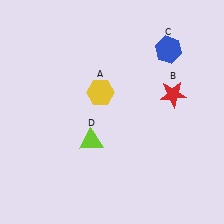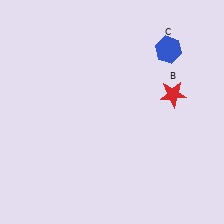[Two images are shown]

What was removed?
The lime triangle (D), the yellow hexagon (A) were removed in Image 2.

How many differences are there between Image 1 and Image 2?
There are 2 differences between the two images.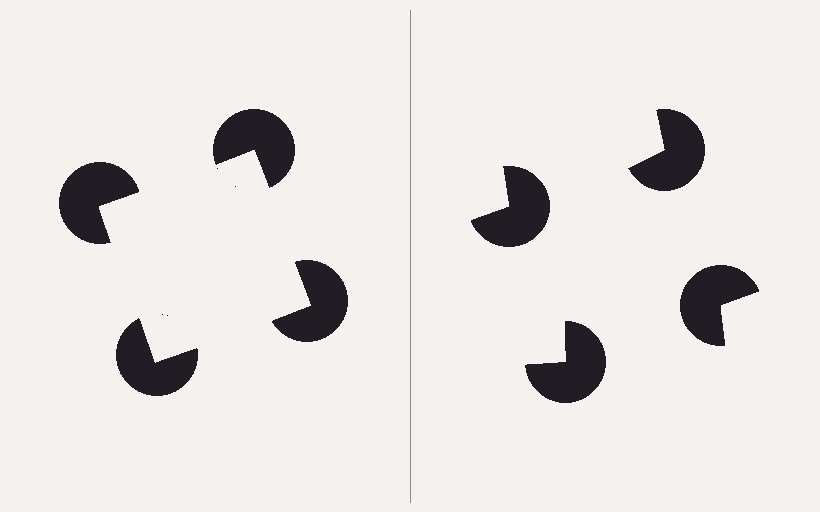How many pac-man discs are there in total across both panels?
8 — 4 on each side.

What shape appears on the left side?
An illusory square.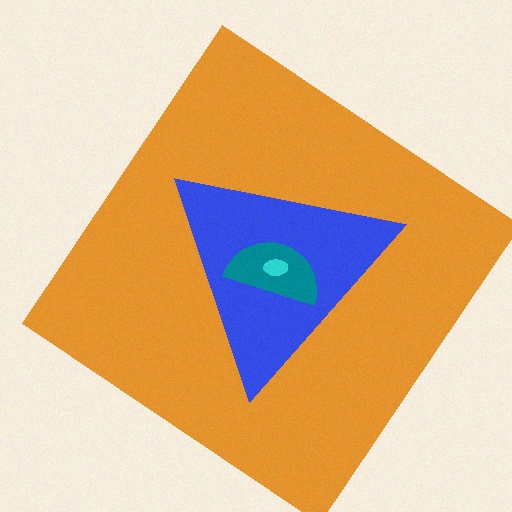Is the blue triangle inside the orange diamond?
Yes.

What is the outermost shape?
The orange diamond.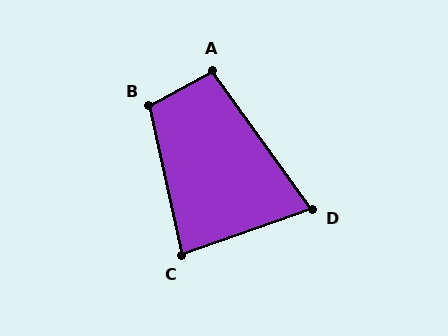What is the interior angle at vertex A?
Approximately 97 degrees (obtuse).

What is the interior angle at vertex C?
Approximately 83 degrees (acute).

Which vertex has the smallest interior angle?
D, at approximately 74 degrees.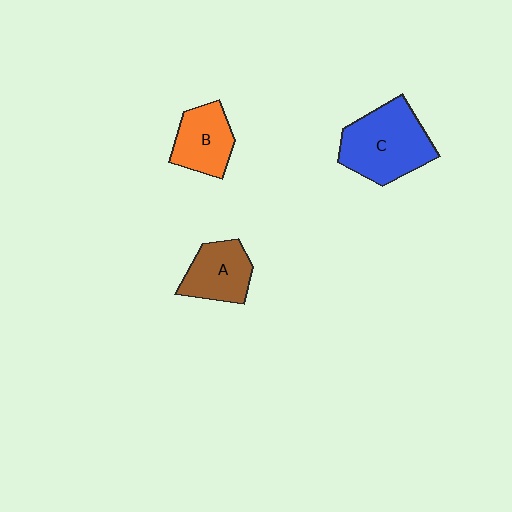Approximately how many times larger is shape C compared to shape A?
Approximately 1.6 times.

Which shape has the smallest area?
Shape B (orange).